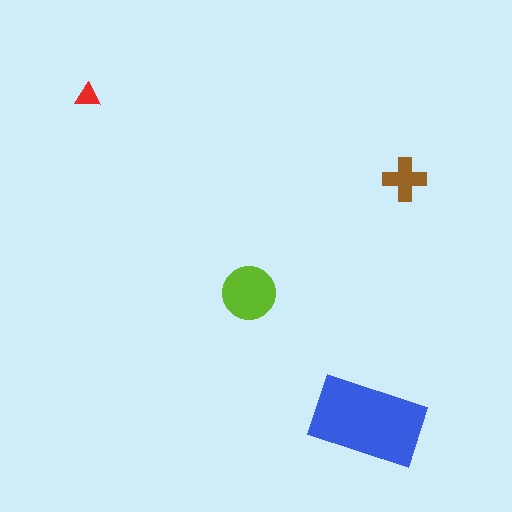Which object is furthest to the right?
The brown cross is rightmost.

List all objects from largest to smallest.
The blue rectangle, the lime circle, the brown cross, the red triangle.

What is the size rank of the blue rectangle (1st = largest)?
1st.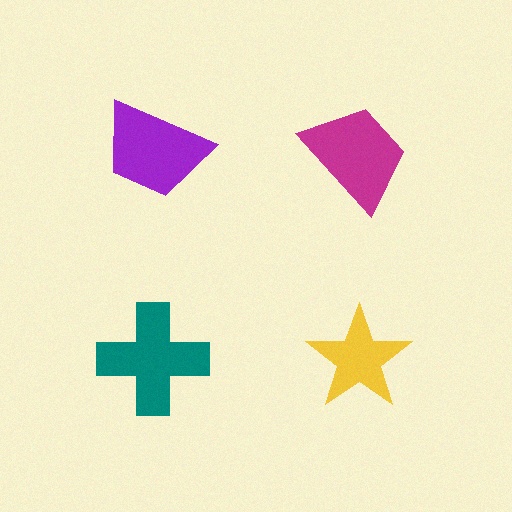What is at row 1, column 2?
A magenta trapezoid.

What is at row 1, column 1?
A purple trapezoid.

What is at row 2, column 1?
A teal cross.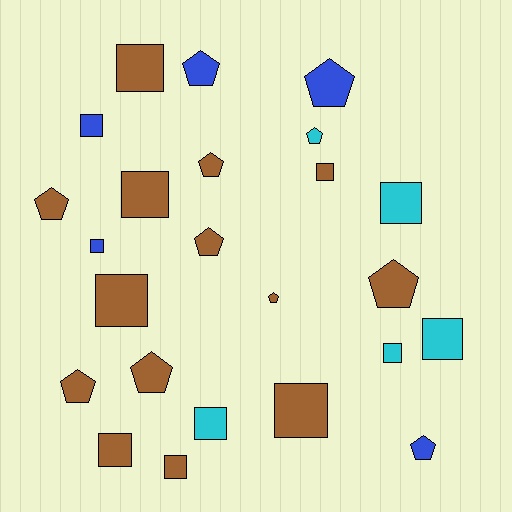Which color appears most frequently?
Brown, with 14 objects.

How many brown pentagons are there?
There are 7 brown pentagons.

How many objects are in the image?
There are 24 objects.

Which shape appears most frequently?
Square, with 13 objects.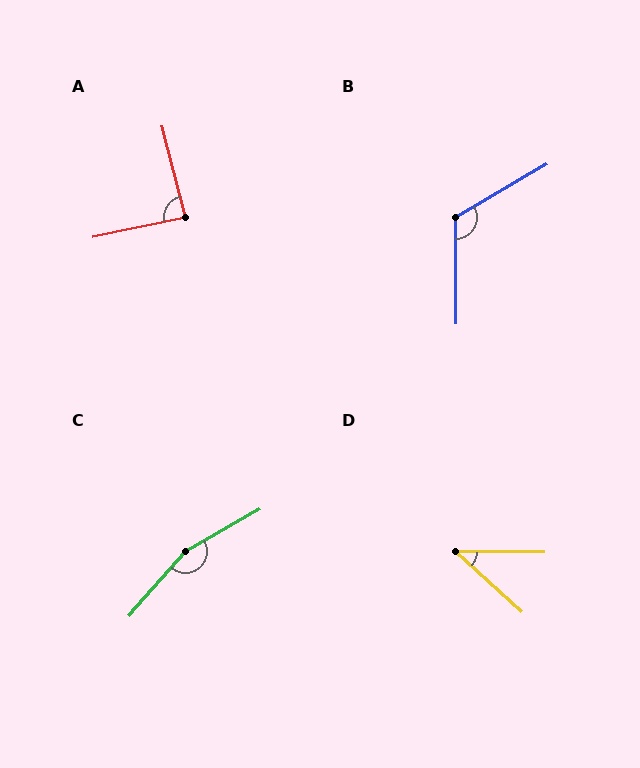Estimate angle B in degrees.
Approximately 120 degrees.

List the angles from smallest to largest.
D (42°), A (88°), B (120°), C (161°).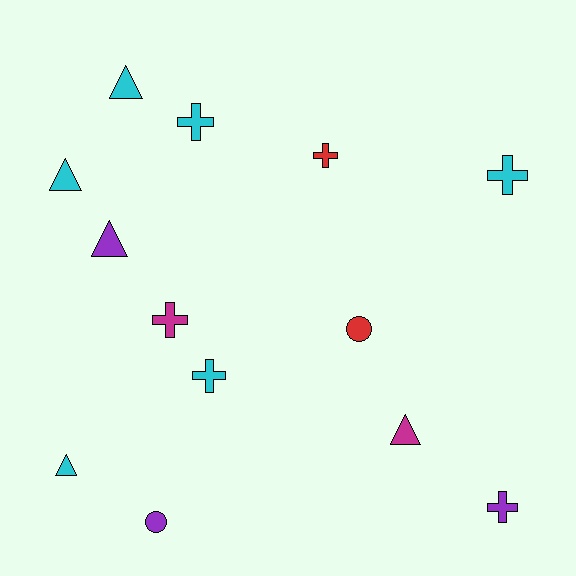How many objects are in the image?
There are 13 objects.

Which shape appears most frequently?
Cross, with 6 objects.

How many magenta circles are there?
There are no magenta circles.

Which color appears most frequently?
Cyan, with 6 objects.